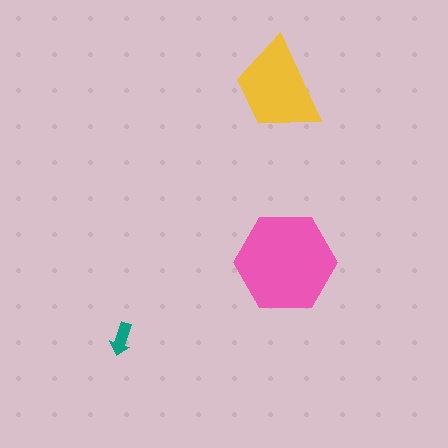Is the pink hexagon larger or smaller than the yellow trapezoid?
Larger.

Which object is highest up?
The yellow trapezoid is topmost.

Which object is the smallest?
The teal arrow.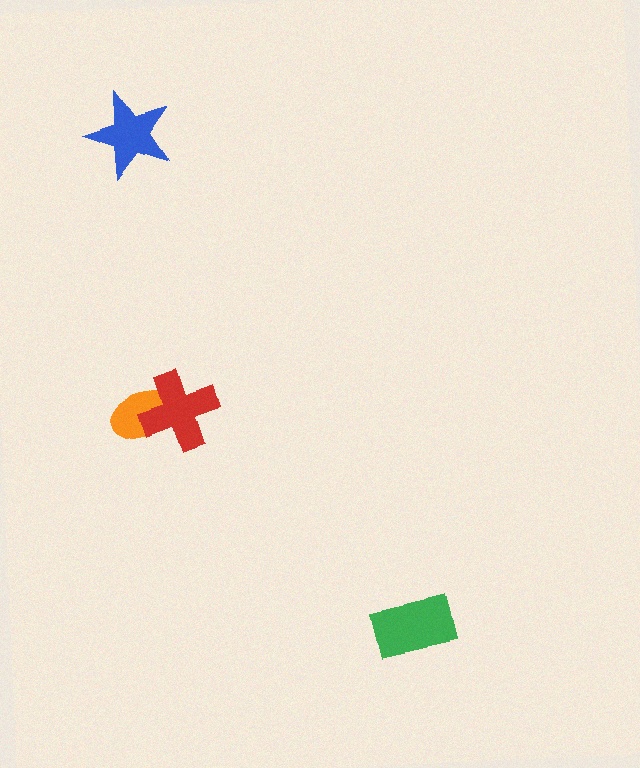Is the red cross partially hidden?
No, no other shape covers it.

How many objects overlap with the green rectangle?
0 objects overlap with the green rectangle.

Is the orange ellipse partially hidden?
Yes, it is partially covered by another shape.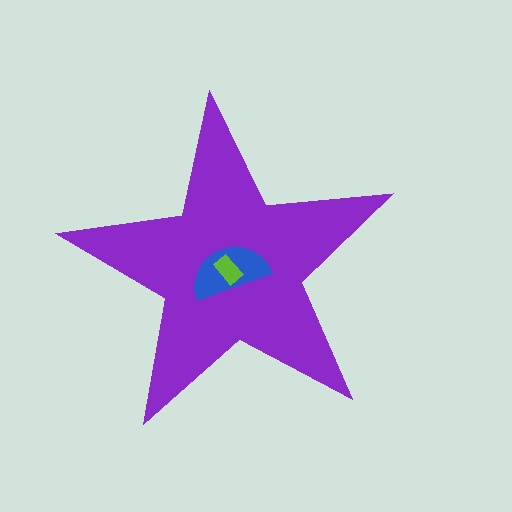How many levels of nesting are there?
3.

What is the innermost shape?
The lime rectangle.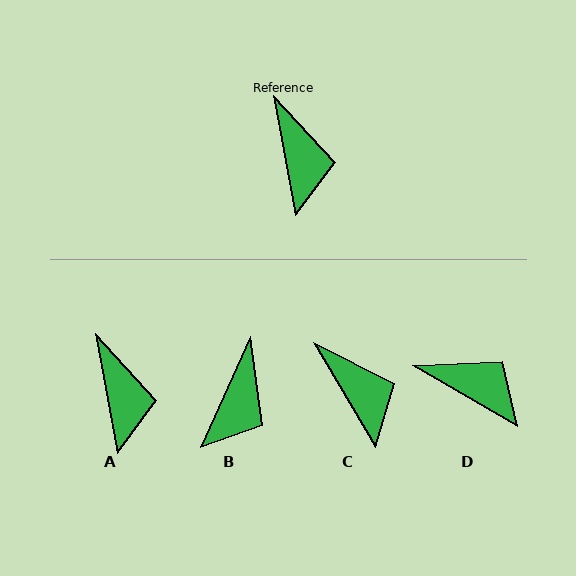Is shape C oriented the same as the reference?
No, it is off by about 20 degrees.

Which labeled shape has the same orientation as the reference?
A.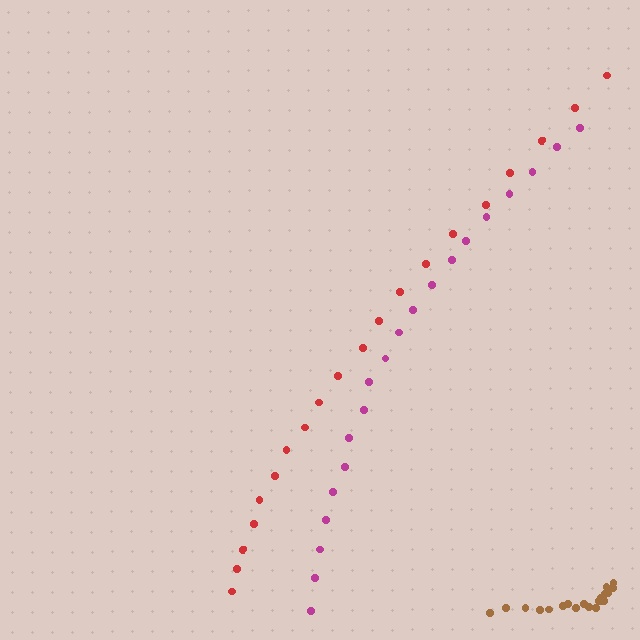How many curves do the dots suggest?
There are 3 distinct paths.